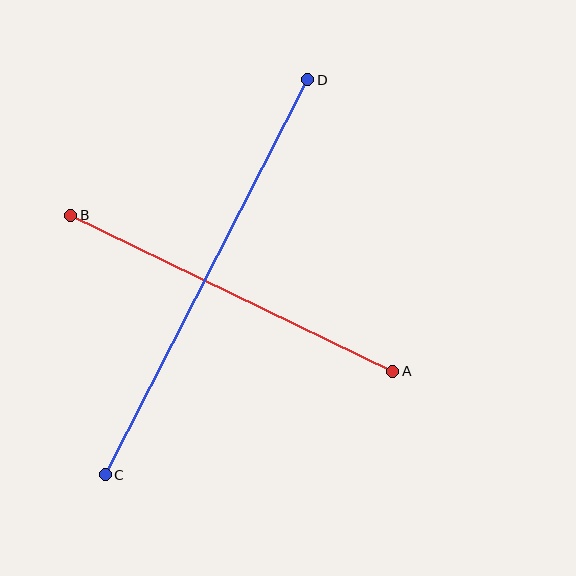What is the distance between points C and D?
The distance is approximately 444 pixels.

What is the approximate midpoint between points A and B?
The midpoint is at approximately (232, 293) pixels.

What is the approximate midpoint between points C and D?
The midpoint is at approximately (206, 277) pixels.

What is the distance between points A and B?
The distance is approximately 358 pixels.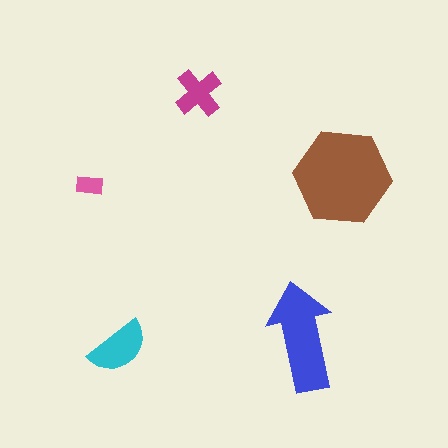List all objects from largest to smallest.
The brown hexagon, the blue arrow, the cyan semicircle, the magenta cross, the pink rectangle.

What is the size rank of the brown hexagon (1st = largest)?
1st.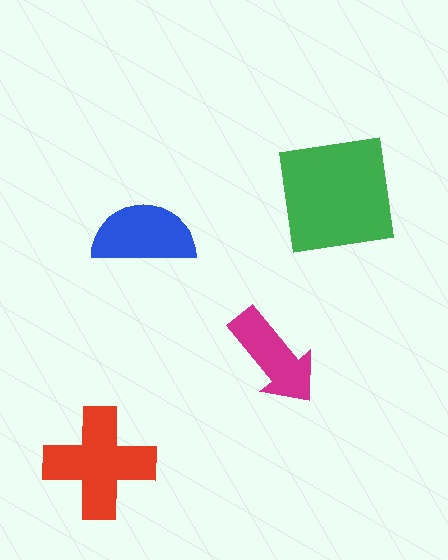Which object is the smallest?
The magenta arrow.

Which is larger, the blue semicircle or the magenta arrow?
The blue semicircle.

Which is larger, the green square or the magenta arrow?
The green square.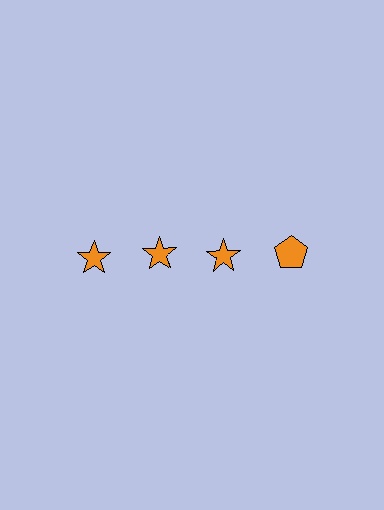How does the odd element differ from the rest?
It has a different shape: pentagon instead of star.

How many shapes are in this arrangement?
There are 4 shapes arranged in a grid pattern.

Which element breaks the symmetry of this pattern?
The orange pentagon in the top row, second from right column breaks the symmetry. All other shapes are orange stars.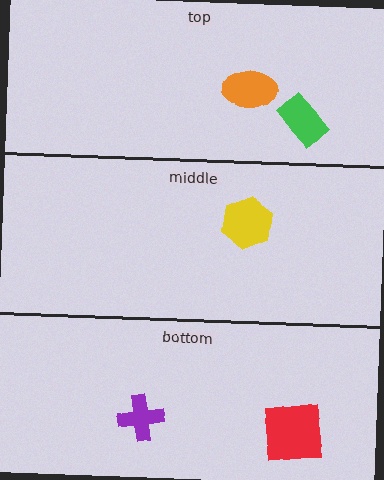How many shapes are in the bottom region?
2.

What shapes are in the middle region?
The yellow hexagon.